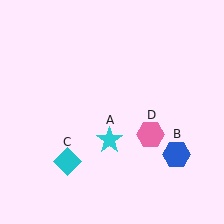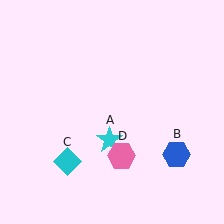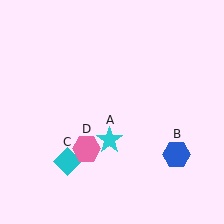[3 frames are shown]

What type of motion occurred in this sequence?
The pink hexagon (object D) rotated clockwise around the center of the scene.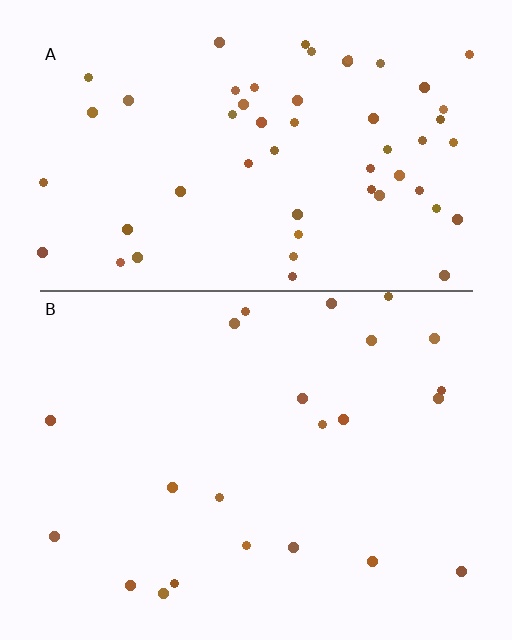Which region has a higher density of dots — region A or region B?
A (the top).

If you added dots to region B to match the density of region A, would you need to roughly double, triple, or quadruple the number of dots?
Approximately double.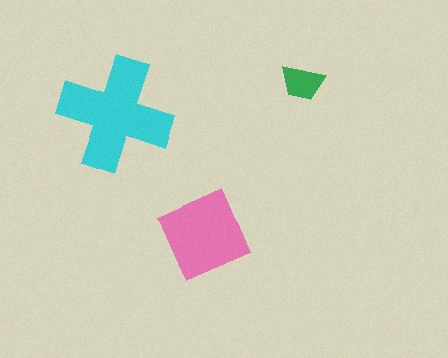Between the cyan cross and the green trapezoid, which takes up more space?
The cyan cross.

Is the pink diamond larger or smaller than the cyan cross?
Smaller.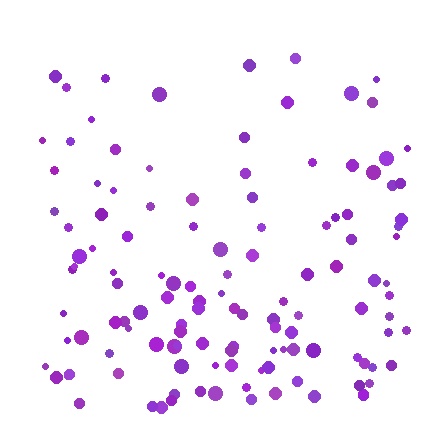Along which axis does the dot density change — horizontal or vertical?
Vertical.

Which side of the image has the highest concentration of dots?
The bottom.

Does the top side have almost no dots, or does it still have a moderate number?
Still a moderate number, just noticeably fewer than the bottom.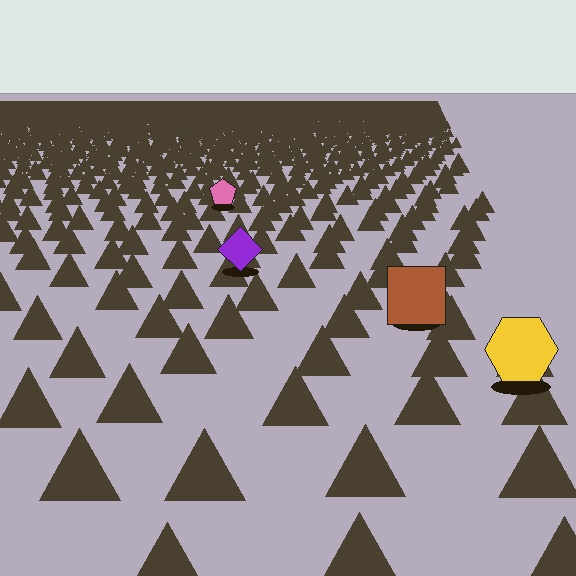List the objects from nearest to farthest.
From nearest to farthest: the yellow hexagon, the brown square, the purple diamond, the pink pentagon.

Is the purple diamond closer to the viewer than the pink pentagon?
Yes. The purple diamond is closer — you can tell from the texture gradient: the ground texture is coarser near it.